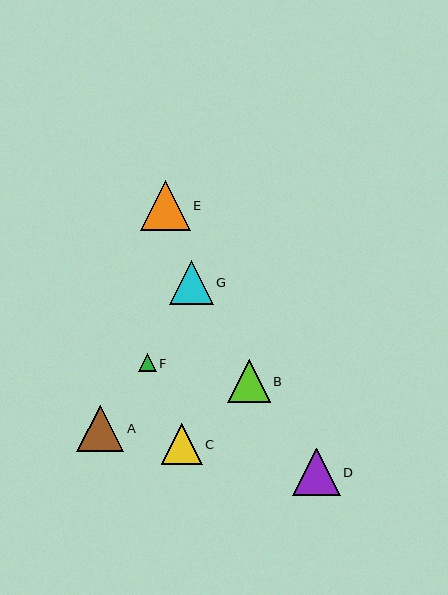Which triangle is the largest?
Triangle E is the largest with a size of approximately 50 pixels.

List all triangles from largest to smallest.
From largest to smallest: E, D, A, G, B, C, F.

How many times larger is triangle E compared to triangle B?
Triangle E is approximately 1.2 times the size of triangle B.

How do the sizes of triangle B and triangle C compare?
Triangle B and triangle C are approximately the same size.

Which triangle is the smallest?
Triangle F is the smallest with a size of approximately 18 pixels.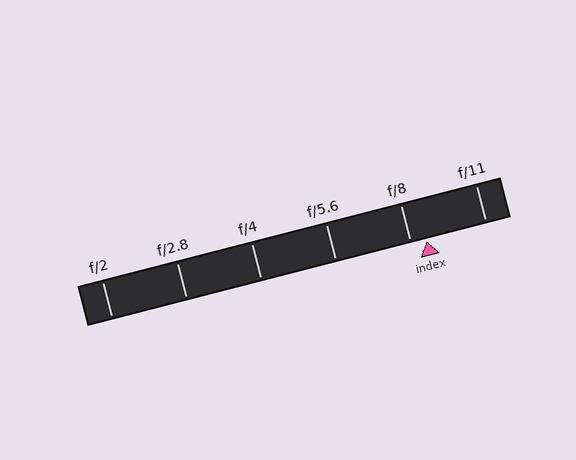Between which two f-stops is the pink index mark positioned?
The index mark is between f/8 and f/11.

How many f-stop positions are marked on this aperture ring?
There are 6 f-stop positions marked.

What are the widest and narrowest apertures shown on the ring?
The widest aperture shown is f/2 and the narrowest is f/11.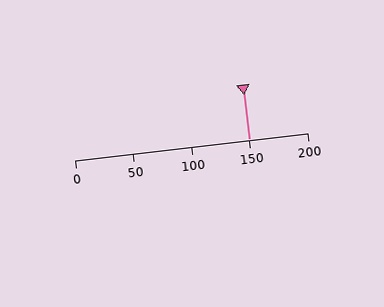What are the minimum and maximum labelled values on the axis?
The axis runs from 0 to 200.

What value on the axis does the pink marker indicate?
The marker indicates approximately 150.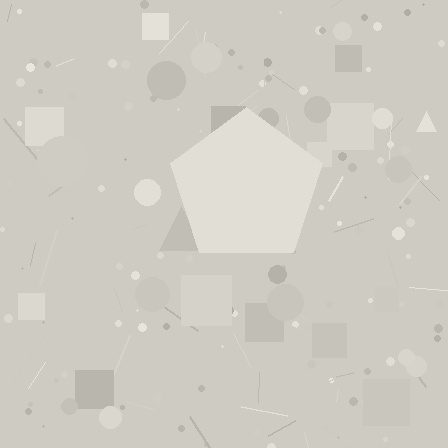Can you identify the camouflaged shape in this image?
The camouflaged shape is a pentagon.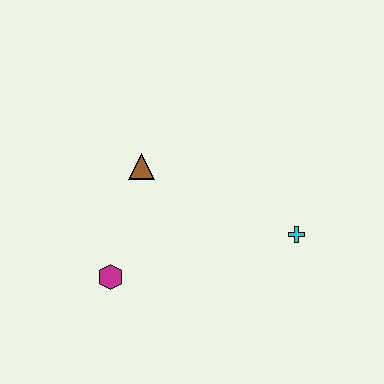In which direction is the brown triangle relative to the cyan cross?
The brown triangle is to the left of the cyan cross.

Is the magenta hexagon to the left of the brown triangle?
Yes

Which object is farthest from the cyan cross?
The magenta hexagon is farthest from the cyan cross.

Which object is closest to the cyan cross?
The brown triangle is closest to the cyan cross.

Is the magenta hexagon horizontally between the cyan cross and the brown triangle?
No